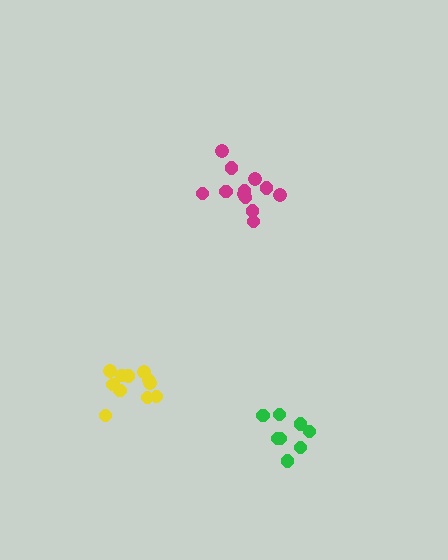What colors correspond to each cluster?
The clusters are colored: green, magenta, yellow.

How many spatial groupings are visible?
There are 3 spatial groupings.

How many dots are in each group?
Group 1: 8 dots, Group 2: 12 dots, Group 3: 11 dots (31 total).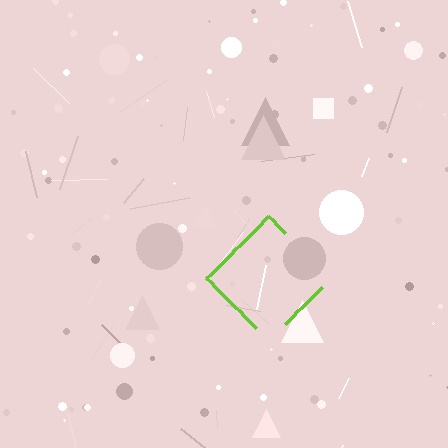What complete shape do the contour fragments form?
The contour fragments form a diamond.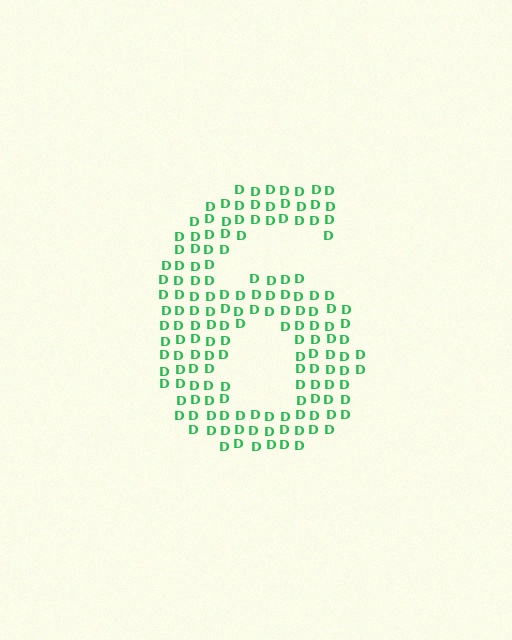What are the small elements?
The small elements are letter D's.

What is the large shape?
The large shape is the digit 6.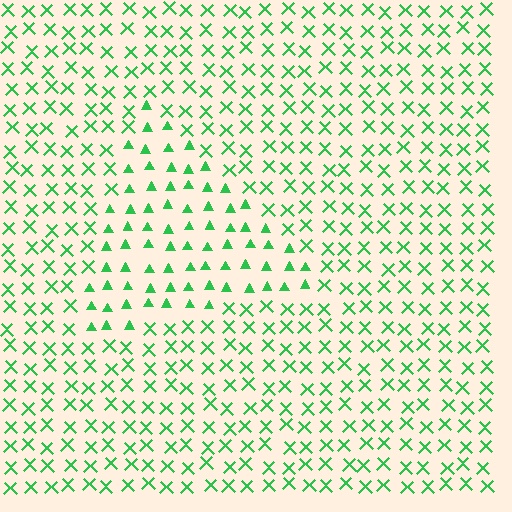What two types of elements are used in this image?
The image uses triangles inside the triangle region and X marks outside it.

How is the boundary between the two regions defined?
The boundary is defined by a change in element shape: triangles inside vs. X marks outside. All elements share the same color and spacing.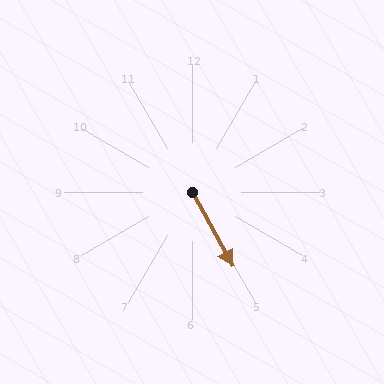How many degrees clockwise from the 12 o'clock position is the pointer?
Approximately 151 degrees.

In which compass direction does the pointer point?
Southeast.